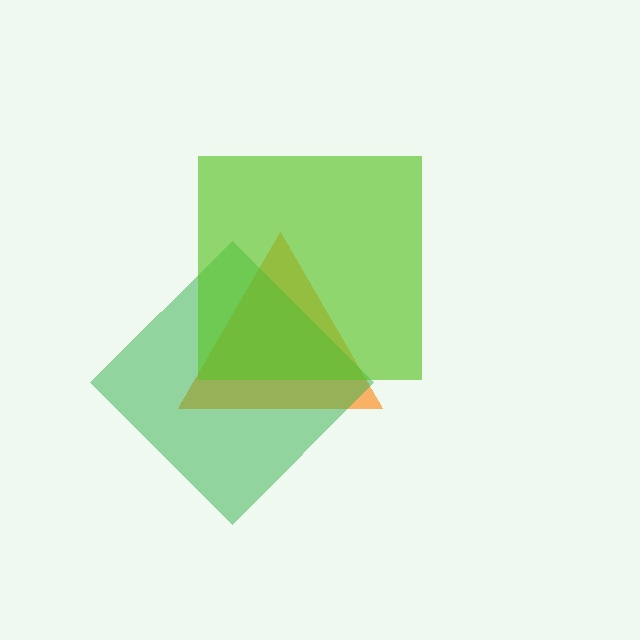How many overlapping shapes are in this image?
There are 3 overlapping shapes in the image.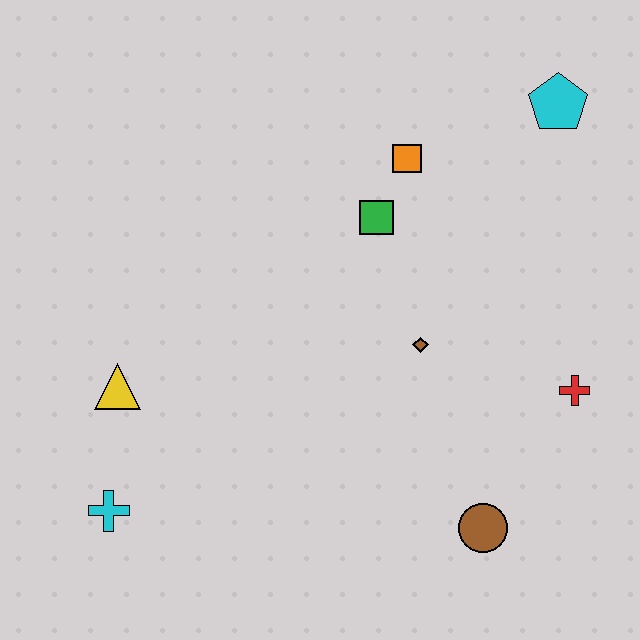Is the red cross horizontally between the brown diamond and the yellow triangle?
No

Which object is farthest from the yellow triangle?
The cyan pentagon is farthest from the yellow triangle.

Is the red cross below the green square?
Yes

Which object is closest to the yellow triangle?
The cyan cross is closest to the yellow triangle.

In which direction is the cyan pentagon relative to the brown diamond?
The cyan pentagon is above the brown diamond.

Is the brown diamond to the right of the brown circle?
No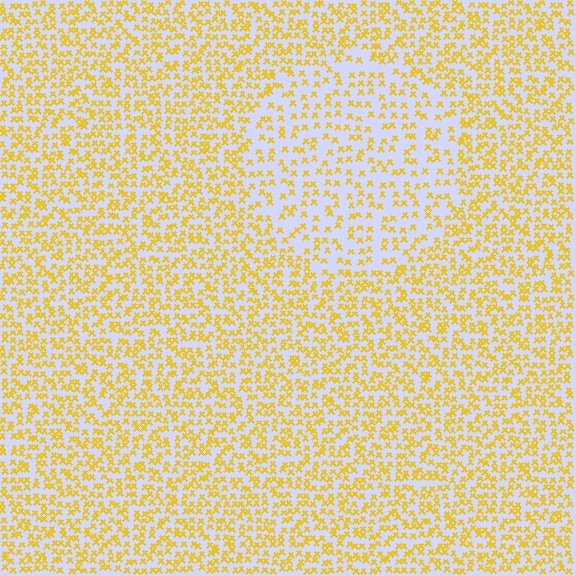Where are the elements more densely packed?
The elements are more densely packed outside the circle boundary.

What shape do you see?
I see a circle.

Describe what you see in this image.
The image contains small yellow elements arranged at two different densities. A circle-shaped region is visible where the elements are less densely packed than the surrounding area.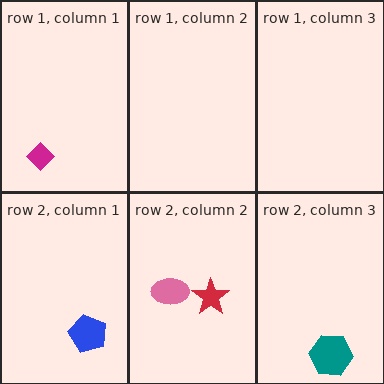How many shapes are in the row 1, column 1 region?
1.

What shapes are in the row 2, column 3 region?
The teal hexagon.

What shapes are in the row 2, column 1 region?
The blue pentagon.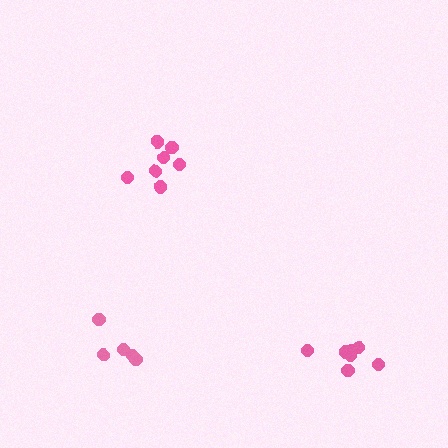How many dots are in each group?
Group 1: 5 dots, Group 2: 7 dots, Group 3: 7 dots (19 total).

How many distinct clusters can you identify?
There are 3 distinct clusters.